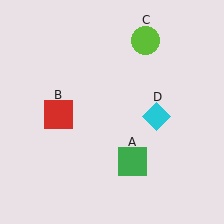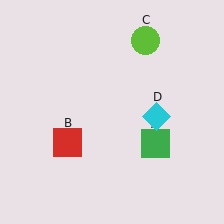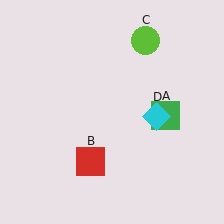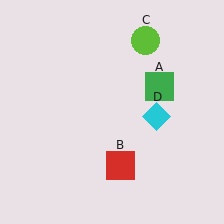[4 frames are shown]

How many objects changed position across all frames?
2 objects changed position: green square (object A), red square (object B).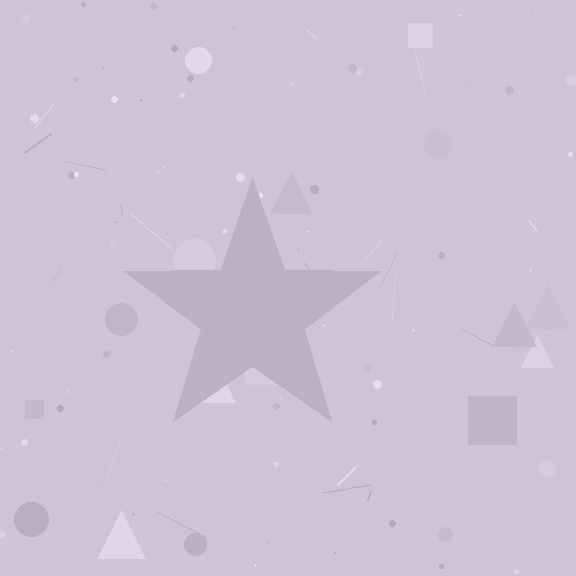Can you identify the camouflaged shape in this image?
The camouflaged shape is a star.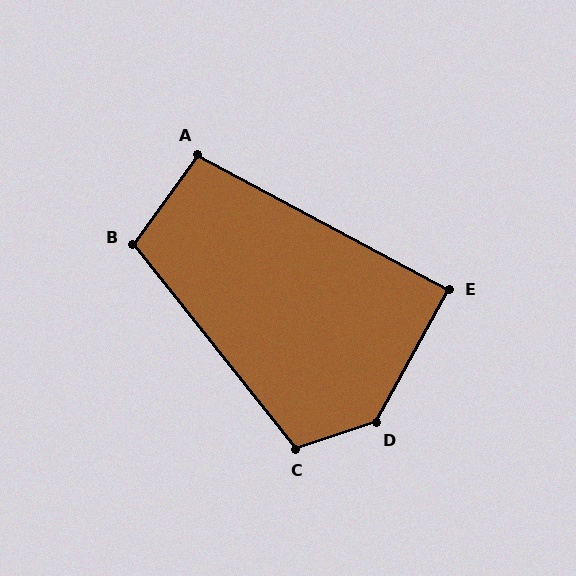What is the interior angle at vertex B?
Approximately 106 degrees (obtuse).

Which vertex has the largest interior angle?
D, at approximately 137 degrees.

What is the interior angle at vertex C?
Approximately 110 degrees (obtuse).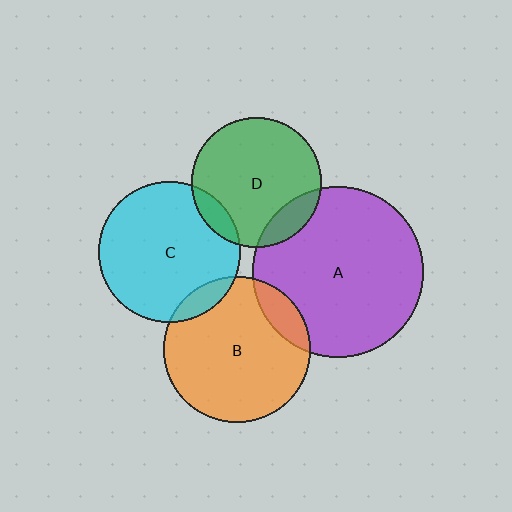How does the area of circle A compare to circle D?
Approximately 1.7 times.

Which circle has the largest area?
Circle A (purple).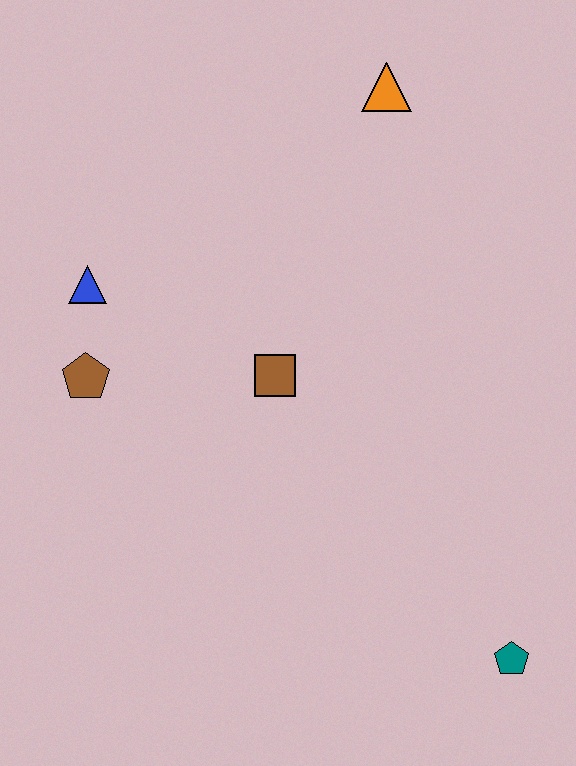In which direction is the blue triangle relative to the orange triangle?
The blue triangle is to the left of the orange triangle.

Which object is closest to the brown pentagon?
The blue triangle is closest to the brown pentagon.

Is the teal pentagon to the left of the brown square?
No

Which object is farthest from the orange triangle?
The teal pentagon is farthest from the orange triangle.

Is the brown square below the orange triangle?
Yes